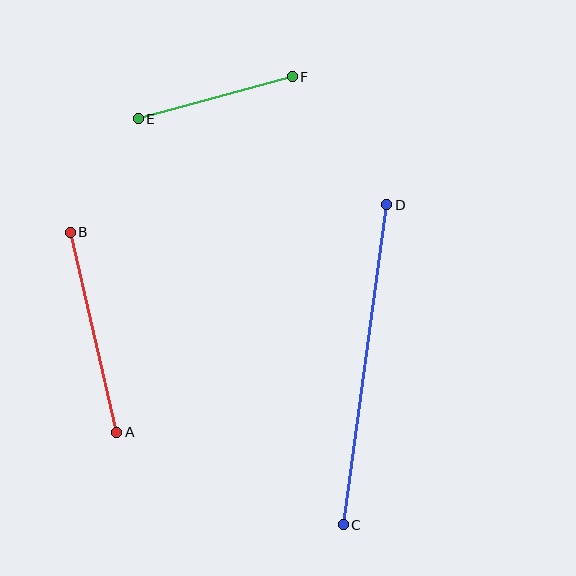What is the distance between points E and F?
The distance is approximately 160 pixels.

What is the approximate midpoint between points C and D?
The midpoint is at approximately (365, 365) pixels.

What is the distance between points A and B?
The distance is approximately 205 pixels.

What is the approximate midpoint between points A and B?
The midpoint is at approximately (93, 332) pixels.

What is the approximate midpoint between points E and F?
The midpoint is at approximately (215, 98) pixels.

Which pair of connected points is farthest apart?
Points C and D are farthest apart.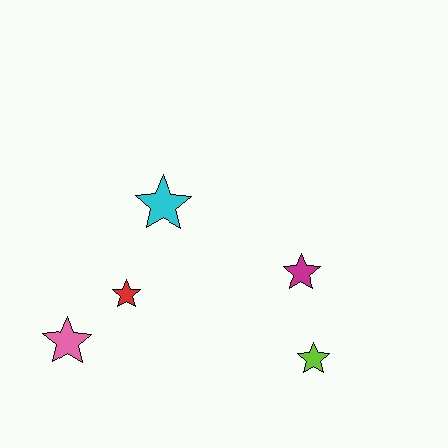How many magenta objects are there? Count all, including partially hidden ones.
There is 1 magenta object.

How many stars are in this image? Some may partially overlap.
There are 5 stars.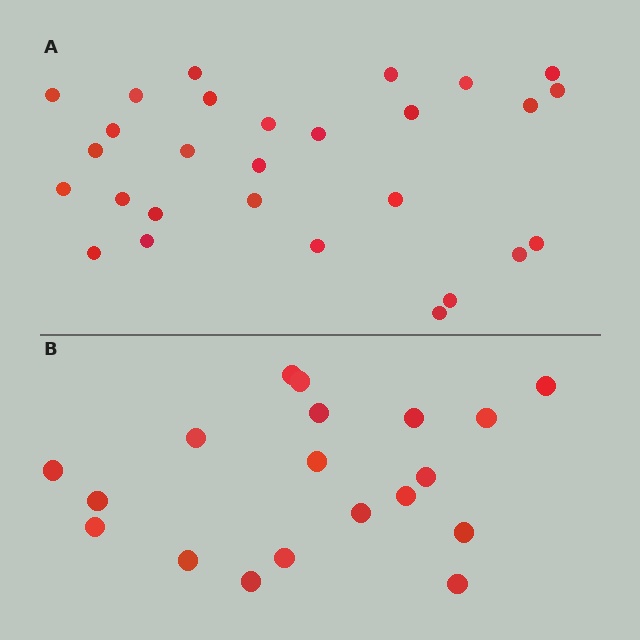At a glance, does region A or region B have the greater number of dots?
Region A (the top region) has more dots.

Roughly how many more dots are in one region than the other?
Region A has roughly 8 or so more dots than region B.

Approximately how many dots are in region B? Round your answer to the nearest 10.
About 20 dots. (The exact count is 19, which rounds to 20.)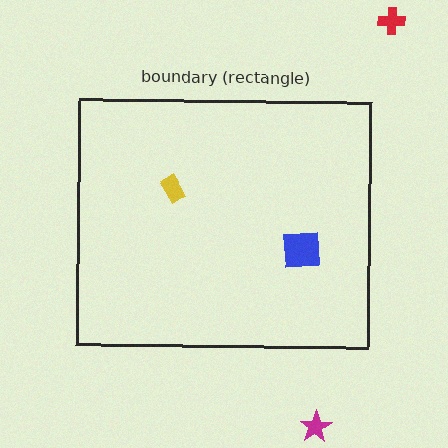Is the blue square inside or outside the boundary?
Inside.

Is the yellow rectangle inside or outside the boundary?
Inside.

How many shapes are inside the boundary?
2 inside, 2 outside.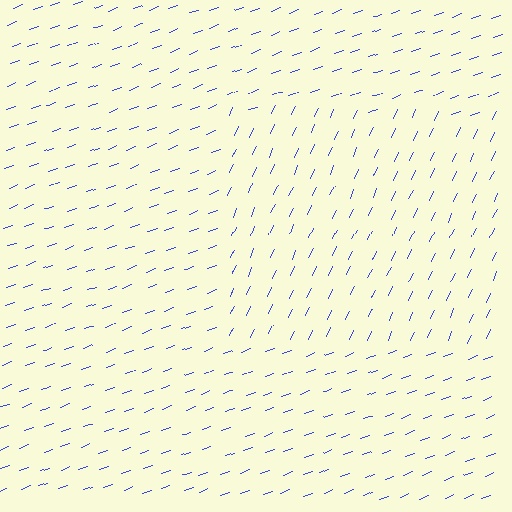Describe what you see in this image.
The image is filled with small blue line segments. A rectangle region in the image has lines oriented differently from the surrounding lines, creating a visible texture boundary.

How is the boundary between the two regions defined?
The boundary is defined purely by a change in line orientation (approximately 45 degrees difference). All lines are the same color and thickness.